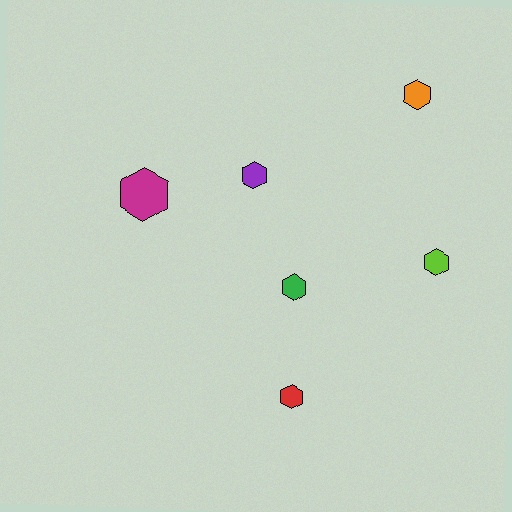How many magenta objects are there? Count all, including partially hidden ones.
There is 1 magenta object.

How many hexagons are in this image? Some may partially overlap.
There are 6 hexagons.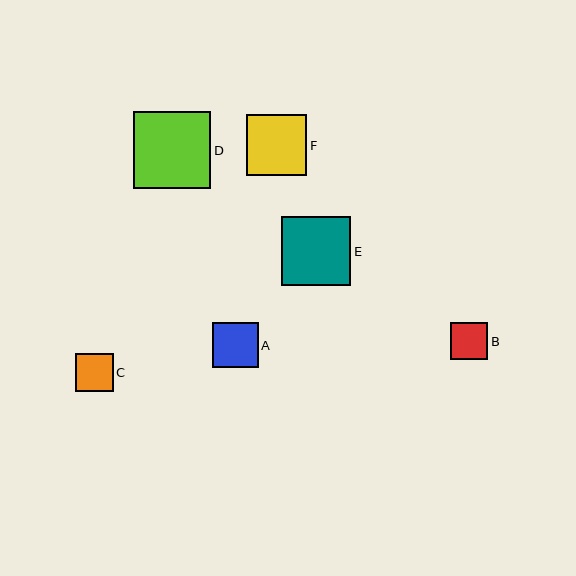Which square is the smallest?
Square B is the smallest with a size of approximately 38 pixels.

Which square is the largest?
Square D is the largest with a size of approximately 77 pixels.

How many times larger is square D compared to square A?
Square D is approximately 1.7 times the size of square A.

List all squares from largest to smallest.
From largest to smallest: D, E, F, A, C, B.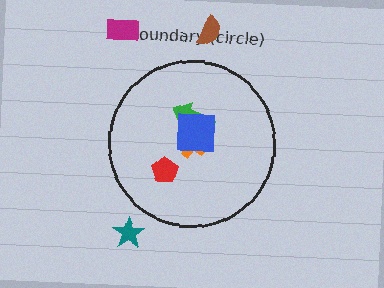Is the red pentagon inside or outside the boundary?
Inside.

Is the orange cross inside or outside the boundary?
Inside.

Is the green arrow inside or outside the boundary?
Inside.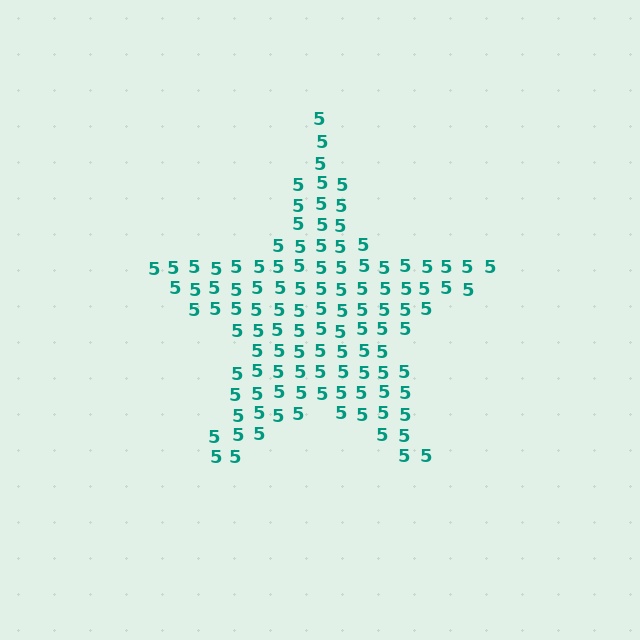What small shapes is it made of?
It is made of small digit 5's.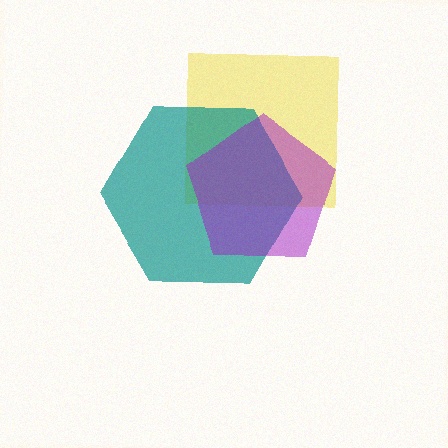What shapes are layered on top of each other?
The layered shapes are: a yellow square, a teal hexagon, a purple pentagon.